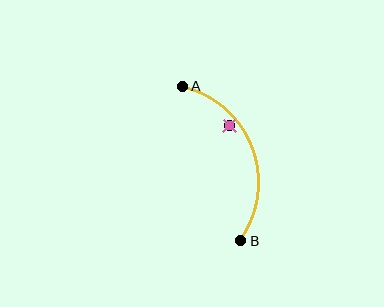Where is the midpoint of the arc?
The arc midpoint is the point on the curve farthest from the straight line joining A and B. It sits to the right of that line.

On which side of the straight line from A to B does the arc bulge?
The arc bulges to the right of the straight line connecting A and B.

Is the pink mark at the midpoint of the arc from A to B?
No — the pink mark does not lie on the arc at all. It sits slightly inside the curve.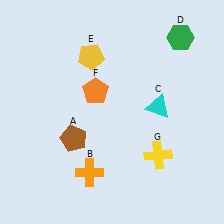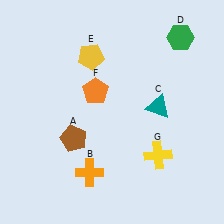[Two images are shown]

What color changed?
The triangle (C) changed from cyan in Image 1 to teal in Image 2.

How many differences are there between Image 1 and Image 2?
There is 1 difference between the two images.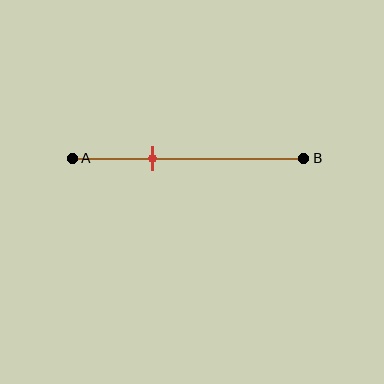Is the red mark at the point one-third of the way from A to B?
Yes, the mark is approximately at the one-third point.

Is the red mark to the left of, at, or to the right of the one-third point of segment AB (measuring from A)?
The red mark is approximately at the one-third point of segment AB.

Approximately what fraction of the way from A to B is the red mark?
The red mark is approximately 35% of the way from A to B.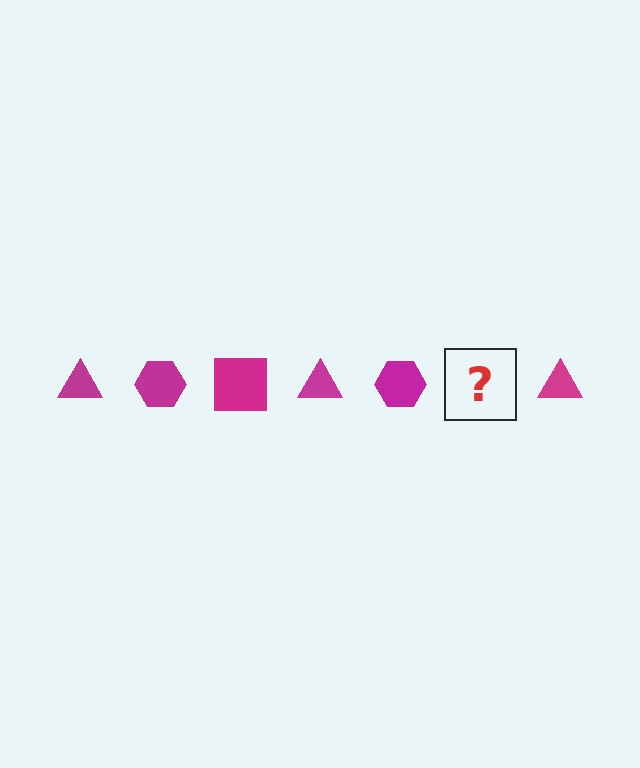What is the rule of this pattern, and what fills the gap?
The rule is that the pattern cycles through triangle, hexagon, square shapes in magenta. The gap should be filled with a magenta square.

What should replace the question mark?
The question mark should be replaced with a magenta square.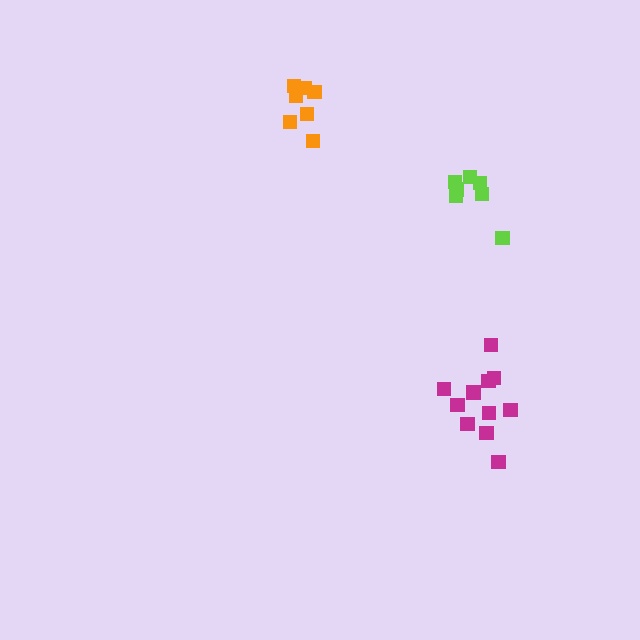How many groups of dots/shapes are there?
There are 3 groups.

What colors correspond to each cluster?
The clusters are colored: orange, lime, magenta.